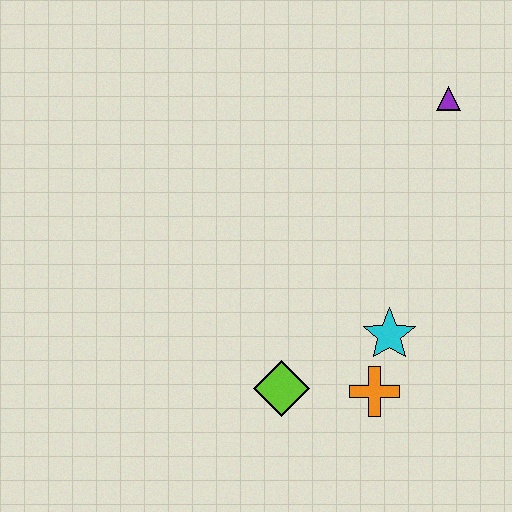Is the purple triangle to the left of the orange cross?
No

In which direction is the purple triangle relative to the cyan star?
The purple triangle is above the cyan star.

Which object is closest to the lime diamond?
The orange cross is closest to the lime diamond.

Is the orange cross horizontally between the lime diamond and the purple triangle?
Yes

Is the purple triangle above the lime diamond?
Yes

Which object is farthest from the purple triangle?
The lime diamond is farthest from the purple triangle.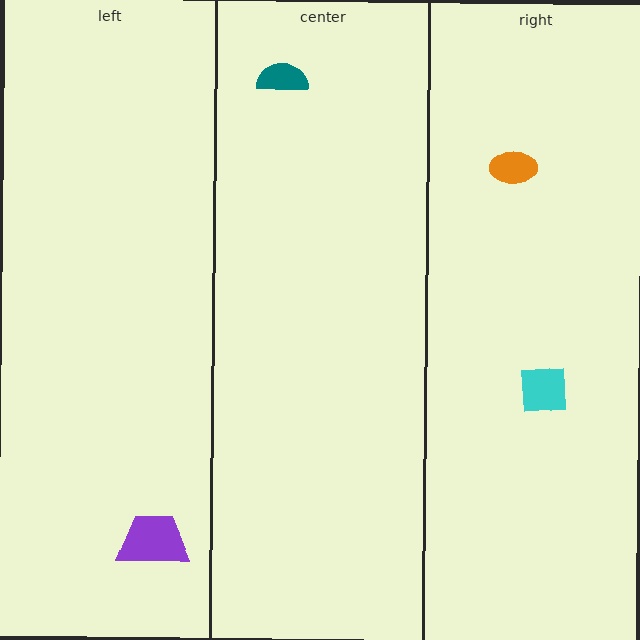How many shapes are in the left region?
1.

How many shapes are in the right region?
2.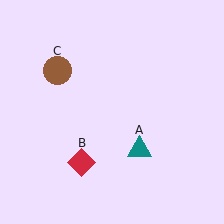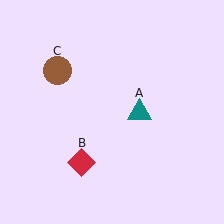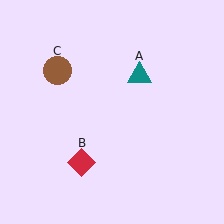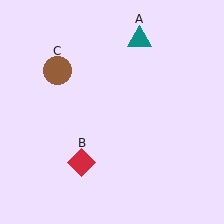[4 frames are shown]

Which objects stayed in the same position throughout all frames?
Red diamond (object B) and brown circle (object C) remained stationary.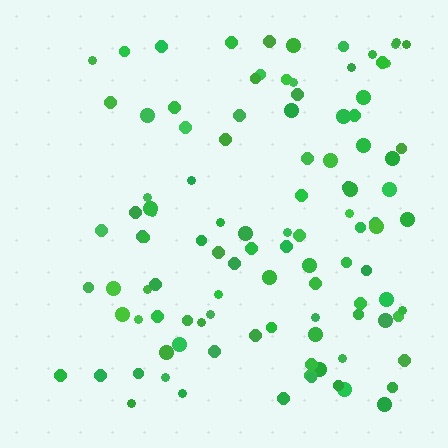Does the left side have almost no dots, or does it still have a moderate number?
Still a moderate number, just noticeably fewer than the right.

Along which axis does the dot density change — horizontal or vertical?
Horizontal.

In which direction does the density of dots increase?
From left to right, with the right side densest.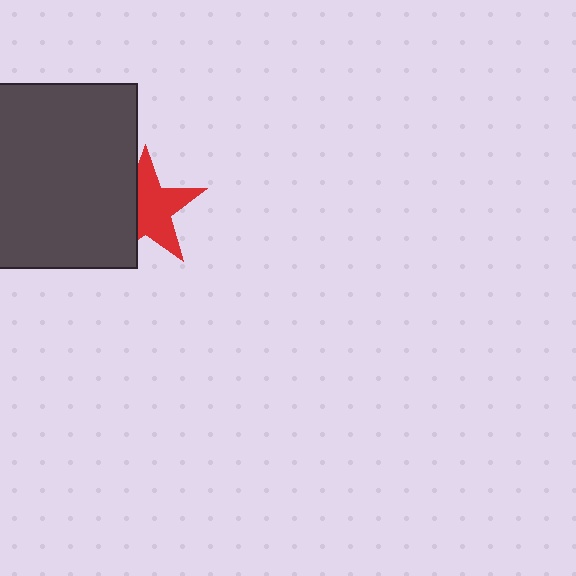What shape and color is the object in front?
The object in front is a dark gray rectangle.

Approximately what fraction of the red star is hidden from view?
Roughly 37% of the red star is hidden behind the dark gray rectangle.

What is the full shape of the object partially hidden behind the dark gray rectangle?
The partially hidden object is a red star.